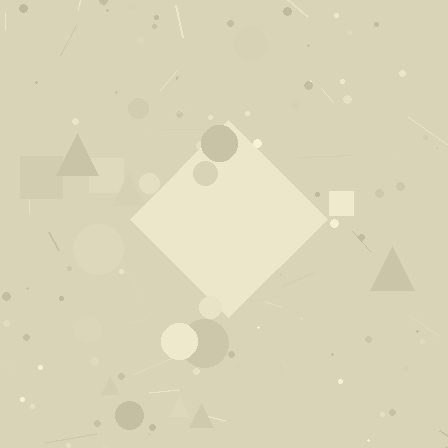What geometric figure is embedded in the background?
A diamond is embedded in the background.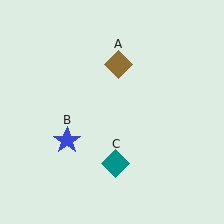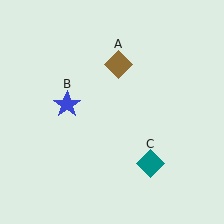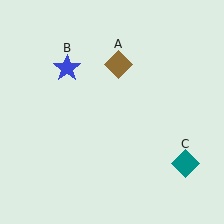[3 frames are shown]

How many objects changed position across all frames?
2 objects changed position: blue star (object B), teal diamond (object C).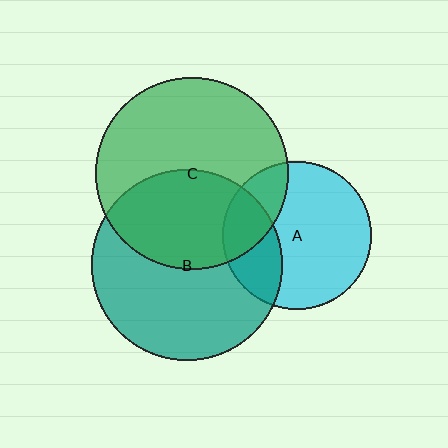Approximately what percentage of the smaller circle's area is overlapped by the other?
Approximately 25%.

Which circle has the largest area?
Circle C (green).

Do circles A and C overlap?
Yes.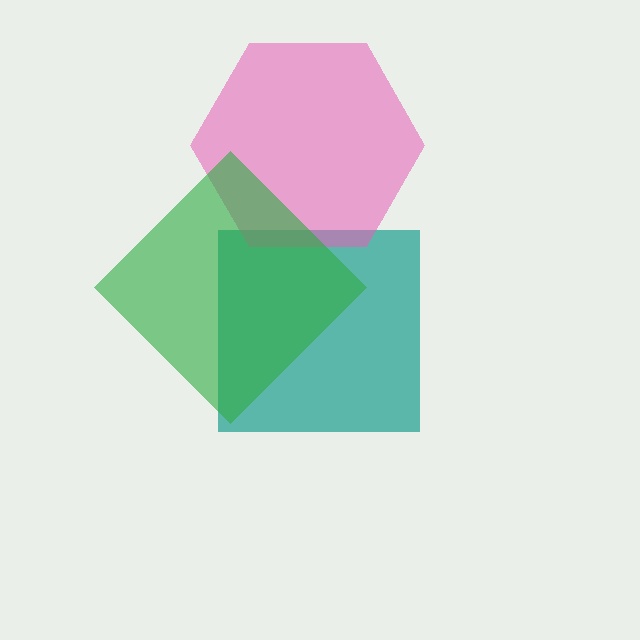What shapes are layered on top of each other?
The layered shapes are: a teal square, a pink hexagon, a green diamond.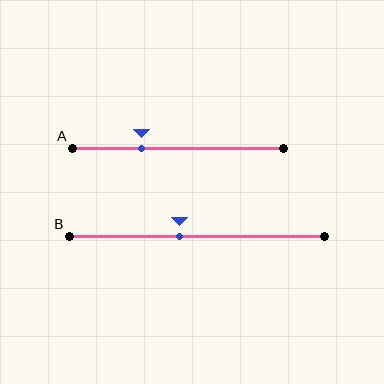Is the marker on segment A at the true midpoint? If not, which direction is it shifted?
No, the marker on segment A is shifted to the left by about 17% of the segment length.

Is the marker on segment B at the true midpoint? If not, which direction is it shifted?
No, the marker on segment B is shifted to the left by about 7% of the segment length.